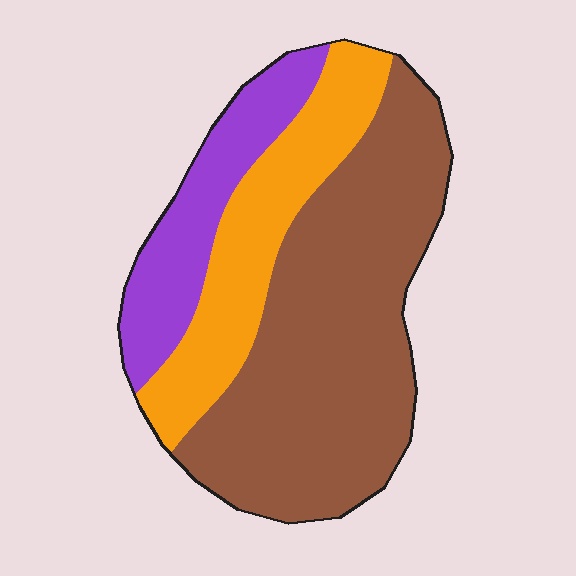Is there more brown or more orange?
Brown.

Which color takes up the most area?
Brown, at roughly 55%.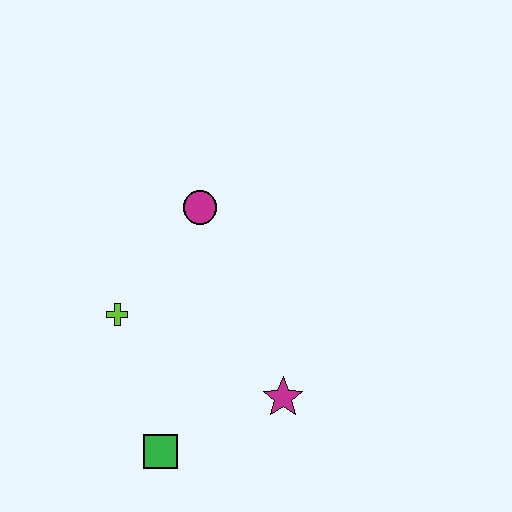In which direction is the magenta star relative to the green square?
The magenta star is to the right of the green square.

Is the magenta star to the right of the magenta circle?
Yes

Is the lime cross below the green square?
No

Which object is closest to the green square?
The magenta star is closest to the green square.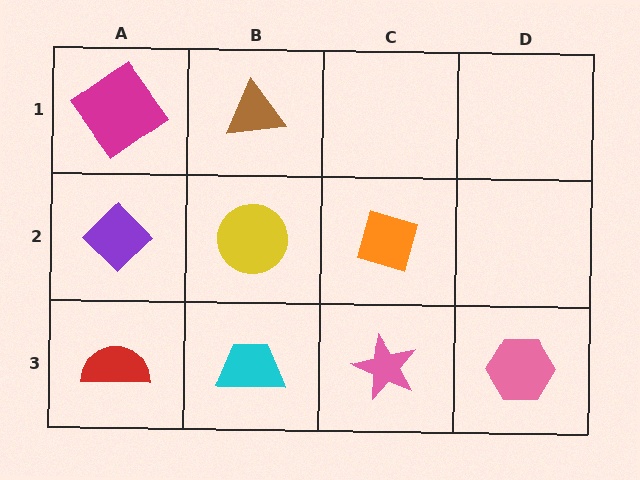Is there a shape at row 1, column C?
No, that cell is empty.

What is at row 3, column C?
A pink star.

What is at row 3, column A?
A red semicircle.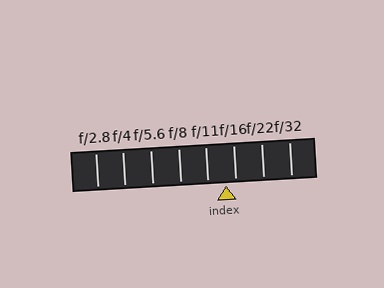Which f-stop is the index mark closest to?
The index mark is closest to f/16.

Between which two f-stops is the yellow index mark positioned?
The index mark is between f/11 and f/16.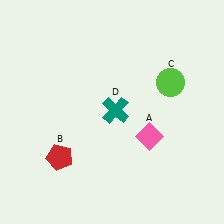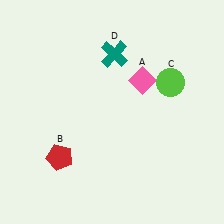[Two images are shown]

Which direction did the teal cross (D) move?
The teal cross (D) moved up.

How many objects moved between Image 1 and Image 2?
2 objects moved between the two images.